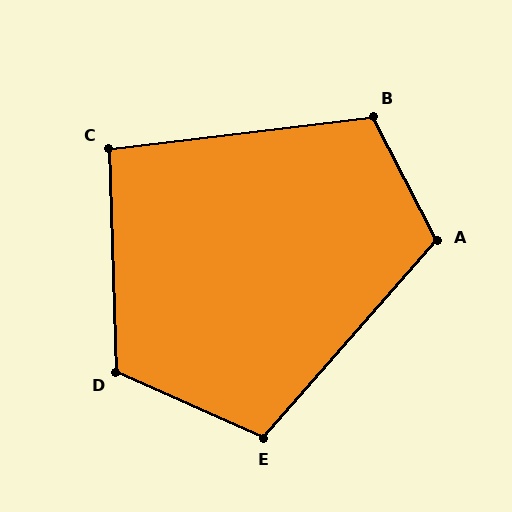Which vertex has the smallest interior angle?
C, at approximately 95 degrees.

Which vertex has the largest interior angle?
D, at approximately 116 degrees.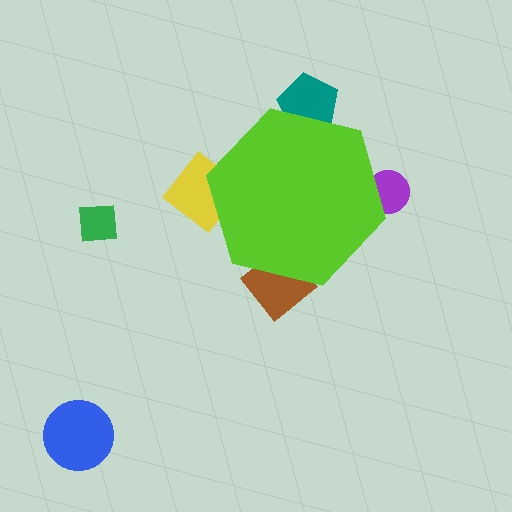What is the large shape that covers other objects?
A lime hexagon.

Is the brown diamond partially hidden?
Yes, the brown diamond is partially hidden behind the lime hexagon.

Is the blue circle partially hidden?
No, the blue circle is fully visible.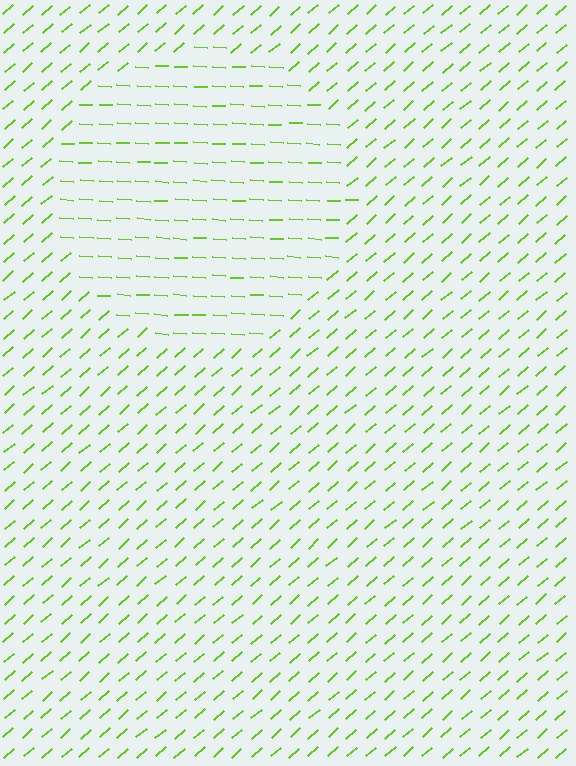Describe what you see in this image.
The image is filled with small lime line segments. A circle region in the image has lines oriented differently from the surrounding lines, creating a visible texture boundary.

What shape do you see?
I see a circle.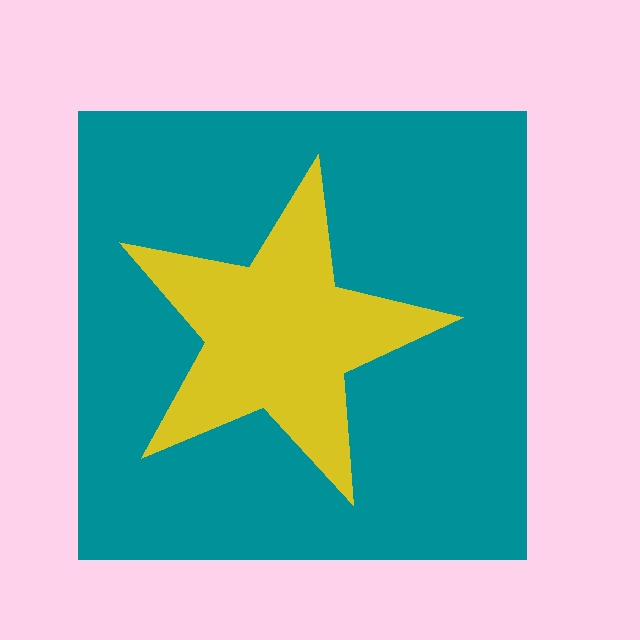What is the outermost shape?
The teal square.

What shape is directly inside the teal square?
The yellow star.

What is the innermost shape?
The yellow star.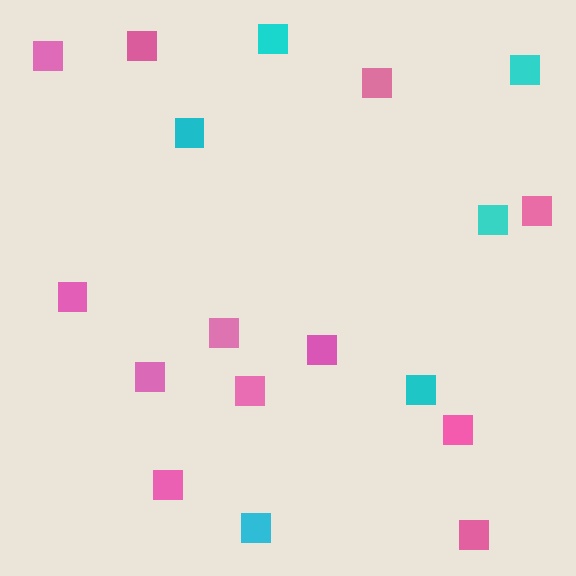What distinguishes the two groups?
There are 2 groups: one group of pink squares (12) and one group of cyan squares (6).